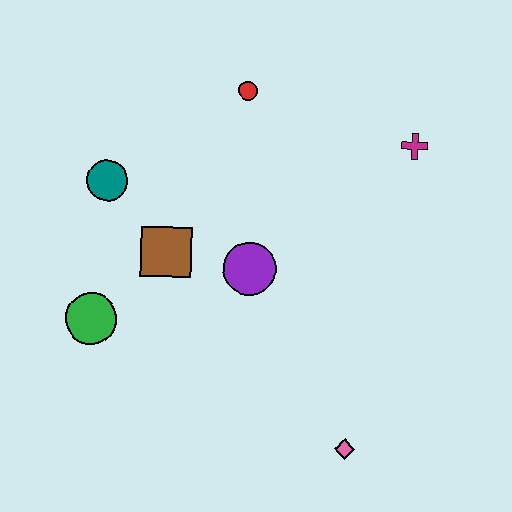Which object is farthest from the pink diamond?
The red circle is farthest from the pink diamond.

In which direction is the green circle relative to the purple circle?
The green circle is to the left of the purple circle.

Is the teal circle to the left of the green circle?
No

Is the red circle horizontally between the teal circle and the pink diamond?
Yes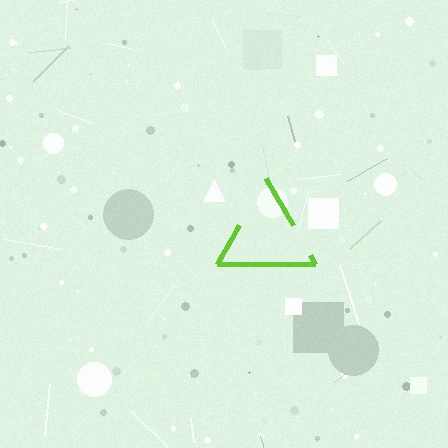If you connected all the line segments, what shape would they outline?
They would outline a triangle.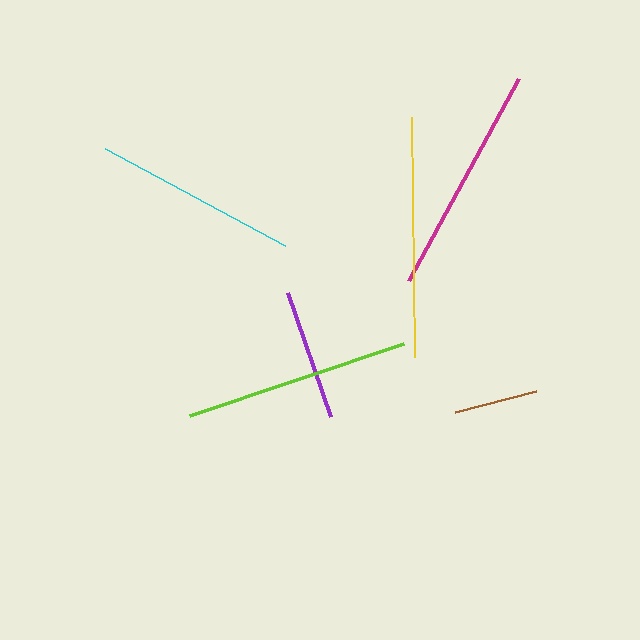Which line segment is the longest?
The yellow line is the longest at approximately 240 pixels.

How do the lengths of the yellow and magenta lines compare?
The yellow and magenta lines are approximately the same length.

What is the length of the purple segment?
The purple segment is approximately 132 pixels long.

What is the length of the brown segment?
The brown segment is approximately 84 pixels long.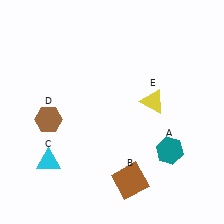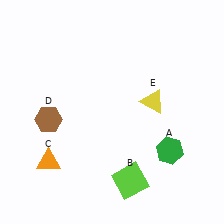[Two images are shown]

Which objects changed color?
A changed from teal to green. B changed from brown to lime. C changed from cyan to orange.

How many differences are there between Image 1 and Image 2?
There are 3 differences between the two images.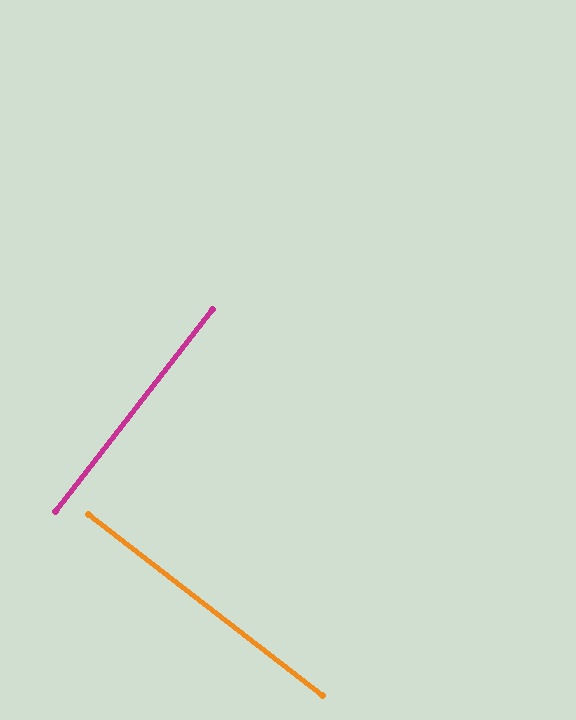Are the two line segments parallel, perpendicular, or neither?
Perpendicular — they meet at approximately 90°.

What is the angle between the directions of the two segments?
Approximately 90 degrees.